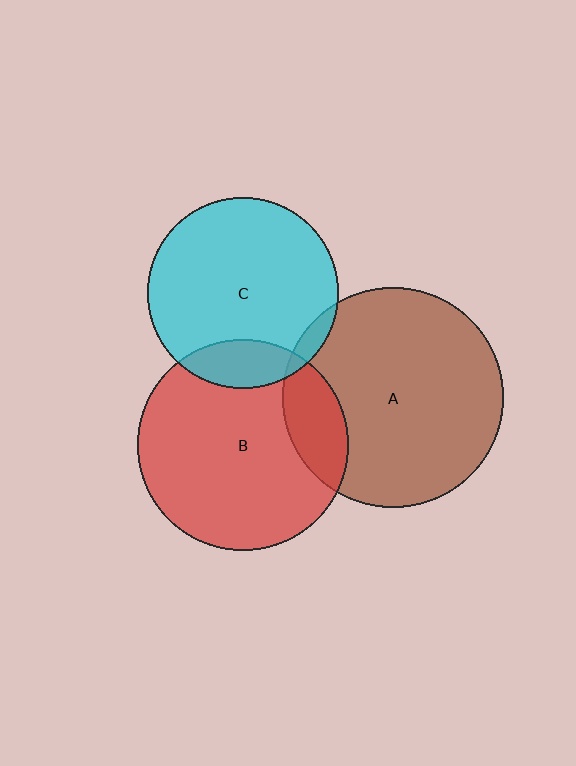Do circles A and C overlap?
Yes.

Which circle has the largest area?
Circle A (brown).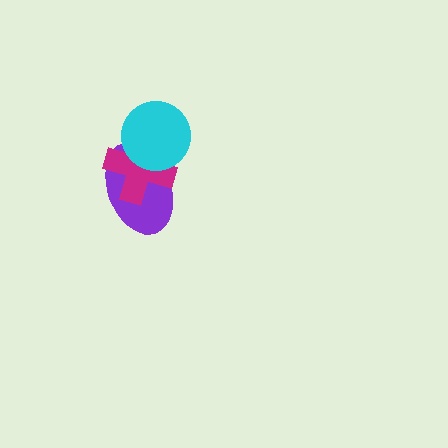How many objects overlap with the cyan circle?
2 objects overlap with the cyan circle.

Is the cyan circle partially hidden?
No, no other shape covers it.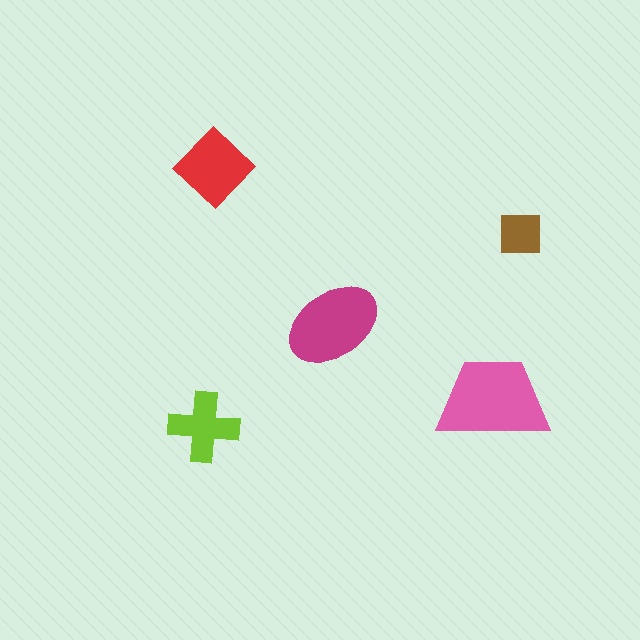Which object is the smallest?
The brown square.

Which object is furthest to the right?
The brown square is rightmost.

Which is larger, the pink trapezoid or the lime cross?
The pink trapezoid.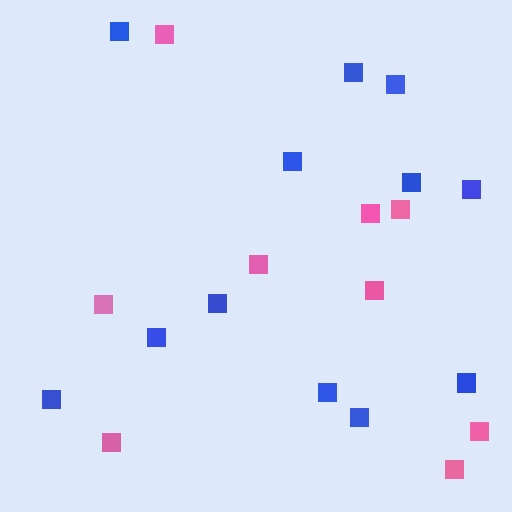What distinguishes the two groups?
There are 2 groups: one group of blue squares (12) and one group of pink squares (9).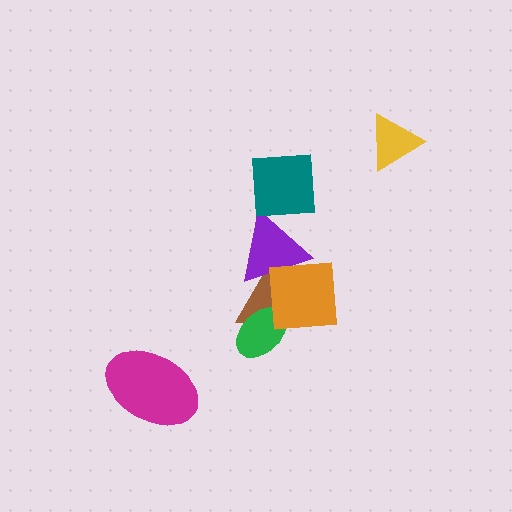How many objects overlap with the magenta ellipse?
0 objects overlap with the magenta ellipse.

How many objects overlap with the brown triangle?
3 objects overlap with the brown triangle.